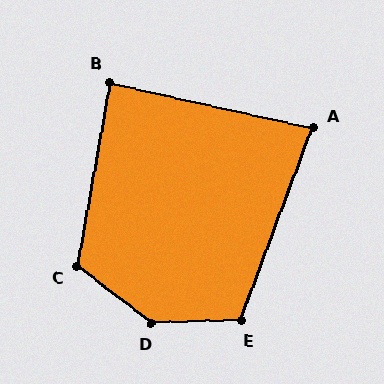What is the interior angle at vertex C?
Approximately 117 degrees (obtuse).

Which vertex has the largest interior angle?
D, at approximately 141 degrees.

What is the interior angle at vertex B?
Approximately 88 degrees (approximately right).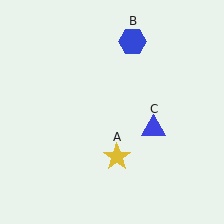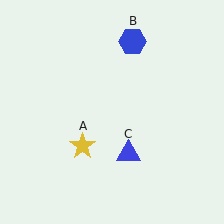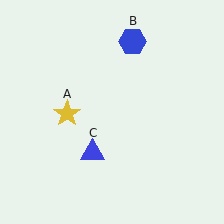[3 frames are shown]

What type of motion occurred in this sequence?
The yellow star (object A), blue triangle (object C) rotated clockwise around the center of the scene.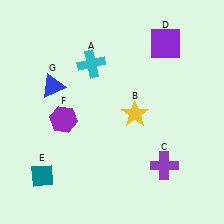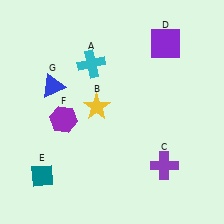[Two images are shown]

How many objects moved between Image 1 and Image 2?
1 object moved between the two images.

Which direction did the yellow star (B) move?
The yellow star (B) moved left.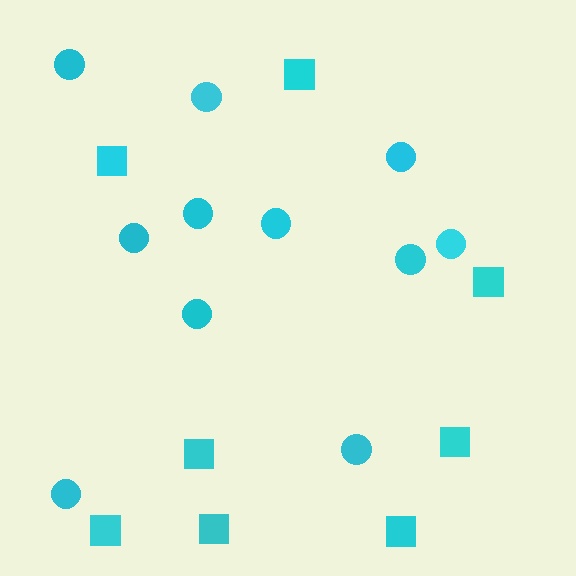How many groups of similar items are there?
There are 2 groups: one group of circles (11) and one group of squares (8).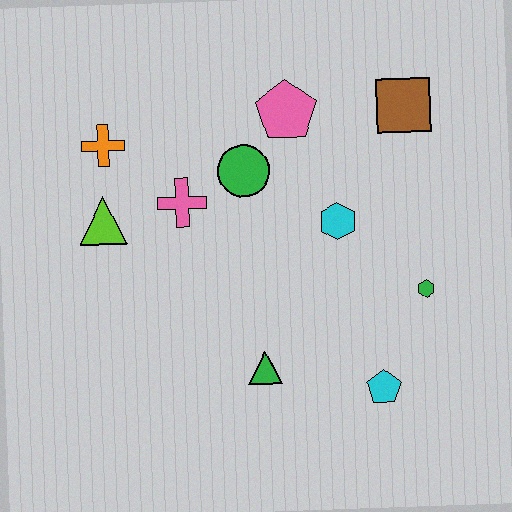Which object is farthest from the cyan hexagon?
The orange cross is farthest from the cyan hexagon.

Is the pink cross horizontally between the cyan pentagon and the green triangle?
No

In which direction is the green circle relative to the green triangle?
The green circle is above the green triangle.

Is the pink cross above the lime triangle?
Yes